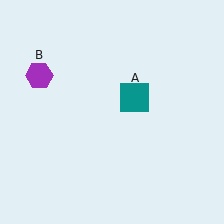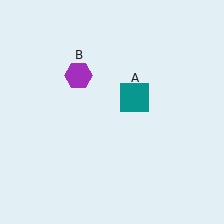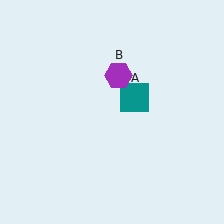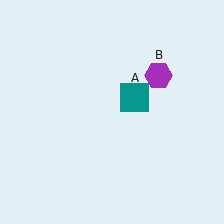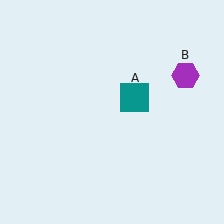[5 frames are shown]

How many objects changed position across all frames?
1 object changed position: purple hexagon (object B).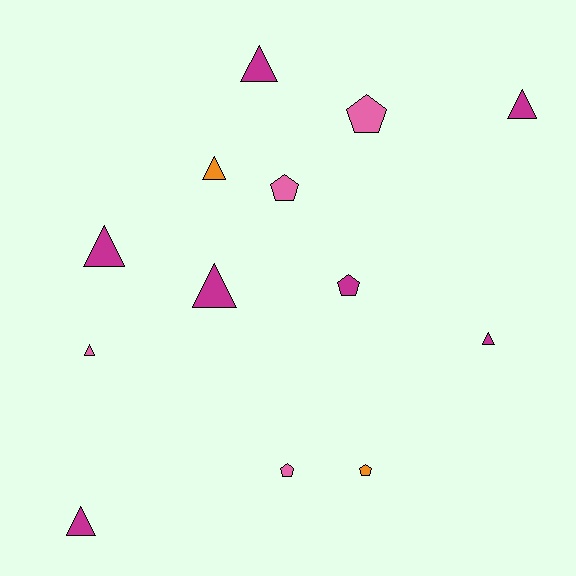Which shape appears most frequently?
Triangle, with 8 objects.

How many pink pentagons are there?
There are 3 pink pentagons.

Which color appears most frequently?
Magenta, with 7 objects.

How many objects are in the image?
There are 13 objects.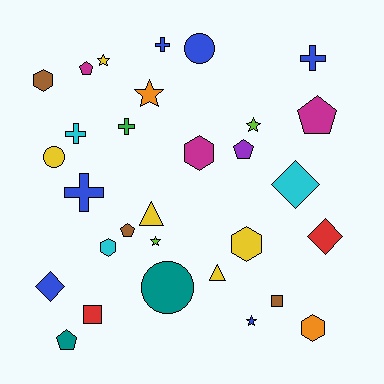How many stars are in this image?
There are 5 stars.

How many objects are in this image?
There are 30 objects.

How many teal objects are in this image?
There are 2 teal objects.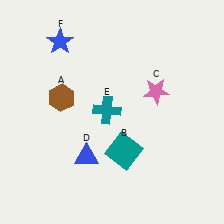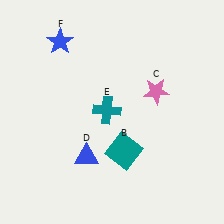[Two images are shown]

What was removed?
The brown hexagon (A) was removed in Image 2.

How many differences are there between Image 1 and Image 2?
There is 1 difference between the two images.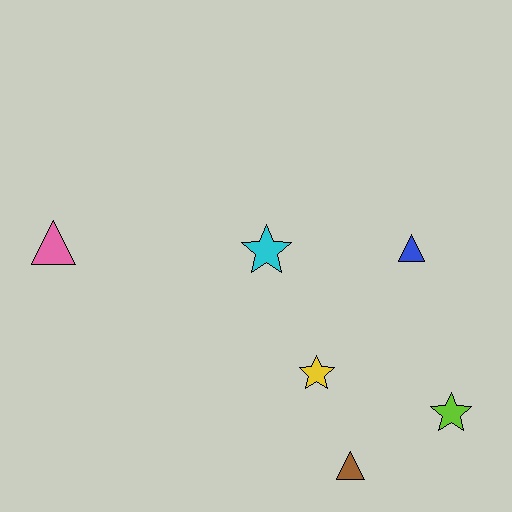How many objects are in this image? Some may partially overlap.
There are 6 objects.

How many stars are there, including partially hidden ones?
There are 3 stars.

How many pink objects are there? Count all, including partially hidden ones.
There is 1 pink object.